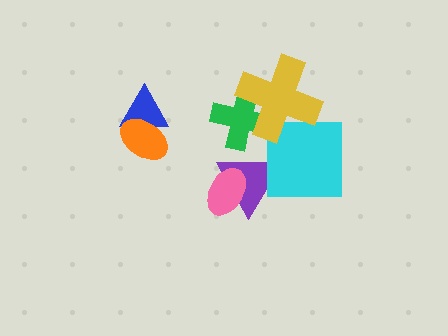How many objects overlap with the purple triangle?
2 objects overlap with the purple triangle.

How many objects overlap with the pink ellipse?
1 object overlaps with the pink ellipse.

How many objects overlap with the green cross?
1 object overlaps with the green cross.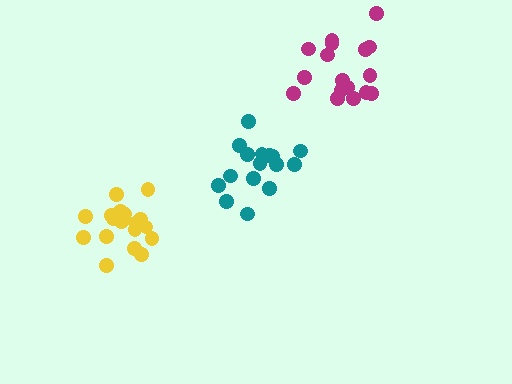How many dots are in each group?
Group 1: 19 dots, Group 2: 16 dots, Group 3: 17 dots (52 total).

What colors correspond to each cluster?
The clusters are colored: yellow, teal, magenta.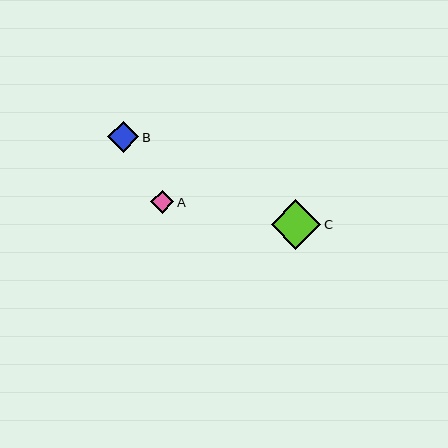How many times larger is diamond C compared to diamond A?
Diamond C is approximately 2.2 times the size of diamond A.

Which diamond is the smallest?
Diamond A is the smallest with a size of approximately 23 pixels.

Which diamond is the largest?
Diamond C is the largest with a size of approximately 50 pixels.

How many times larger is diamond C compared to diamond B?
Diamond C is approximately 1.6 times the size of diamond B.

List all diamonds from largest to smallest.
From largest to smallest: C, B, A.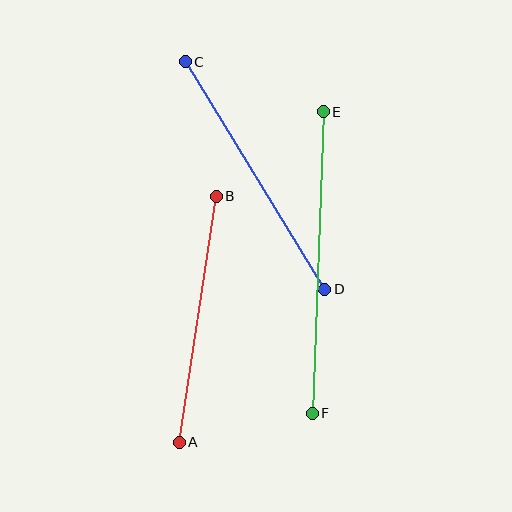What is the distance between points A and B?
The distance is approximately 248 pixels.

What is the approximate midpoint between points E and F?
The midpoint is at approximately (318, 263) pixels.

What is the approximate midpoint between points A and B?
The midpoint is at approximately (198, 319) pixels.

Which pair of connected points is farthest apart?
Points E and F are farthest apart.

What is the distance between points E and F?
The distance is approximately 302 pixels.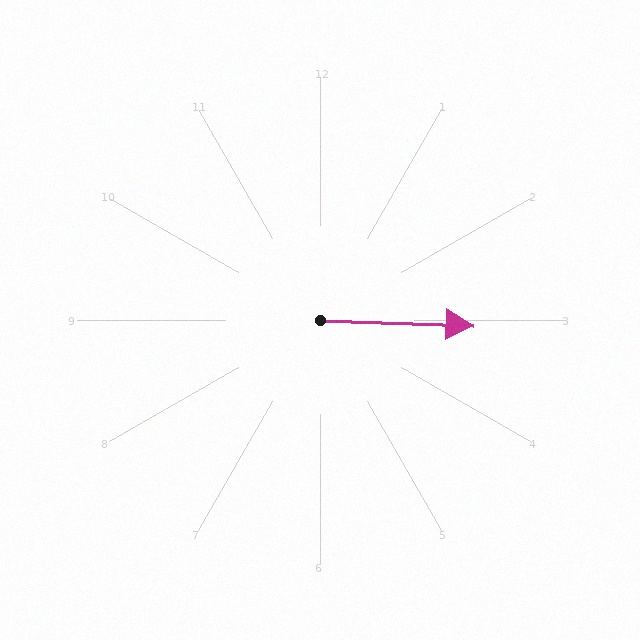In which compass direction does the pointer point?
East.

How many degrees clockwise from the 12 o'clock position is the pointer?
Approximately 92 degrees.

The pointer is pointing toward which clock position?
Roughly 3 o'clock.